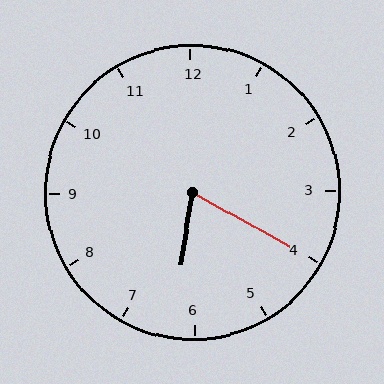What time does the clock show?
6:20.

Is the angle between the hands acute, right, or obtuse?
It is acute.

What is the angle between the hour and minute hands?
Approximately 70 degrees.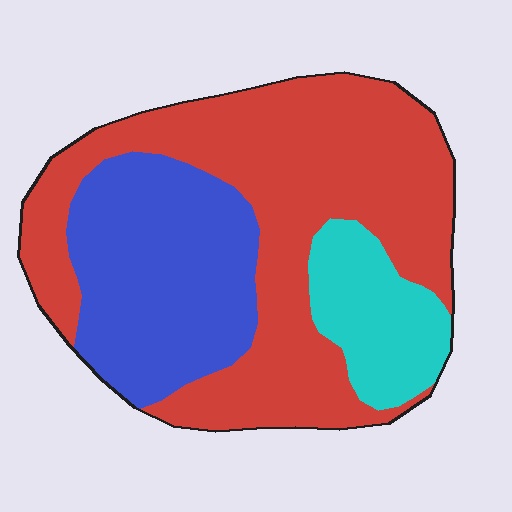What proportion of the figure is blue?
Blue covers roughly 30% of the figure.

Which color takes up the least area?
Cyan, at roughly 15%.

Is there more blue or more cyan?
Blue.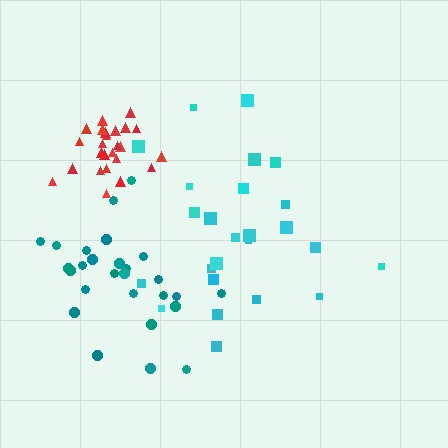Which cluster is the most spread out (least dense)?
Cyan.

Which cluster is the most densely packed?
Red.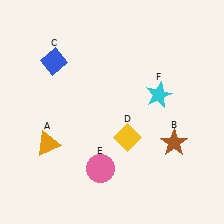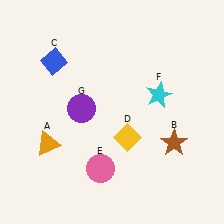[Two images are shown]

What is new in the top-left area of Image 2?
A purple circle (G) was added in the top-left area of Image 2.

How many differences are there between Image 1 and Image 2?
There is 1 difference between the two images.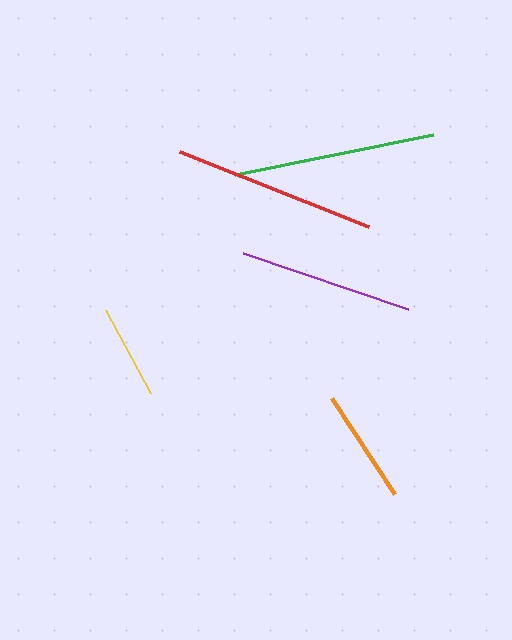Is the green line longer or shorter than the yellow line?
The green line is longer than the yellow line.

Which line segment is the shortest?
The yellow line is the shortest at approximately 95 pixels.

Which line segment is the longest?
The red line is the longest at approximately 203 pixels.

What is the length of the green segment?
The green segment is approximately 201 pixels long.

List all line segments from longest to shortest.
From longest to shortest: red, green, purple, orange, yellow.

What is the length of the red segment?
The red segment is approximately 203 pixels long.